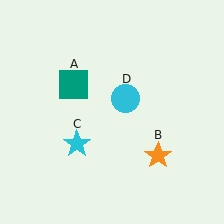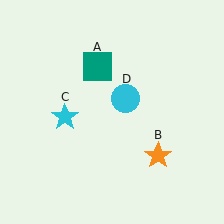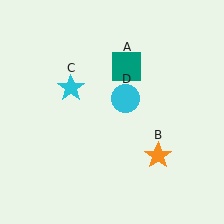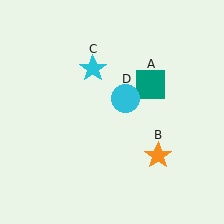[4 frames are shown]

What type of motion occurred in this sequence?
The teal square (object A), cyan star (object C) rotated clockwise around the center of the scene.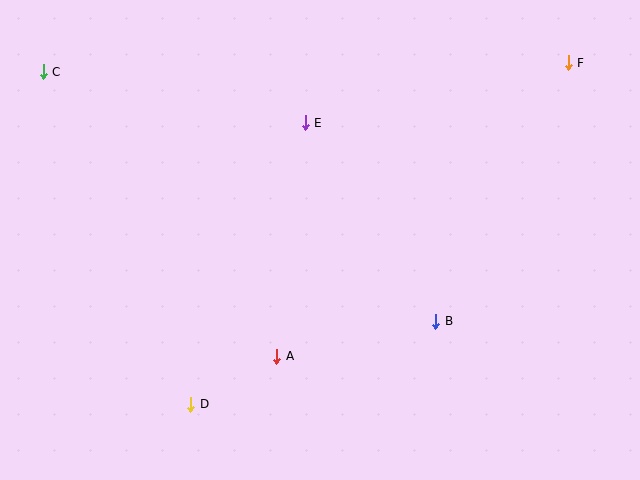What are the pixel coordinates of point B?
Point B is at (436, 321).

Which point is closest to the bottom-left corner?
Point D is closest to the bottom-left corner.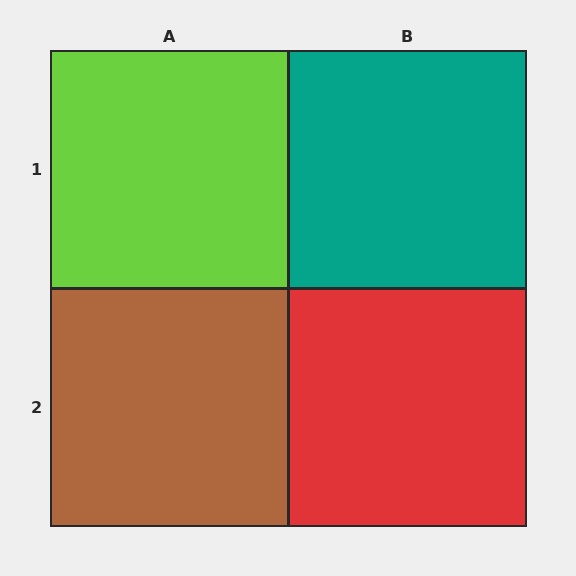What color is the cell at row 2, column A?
Brown.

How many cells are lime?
1 cell is lime.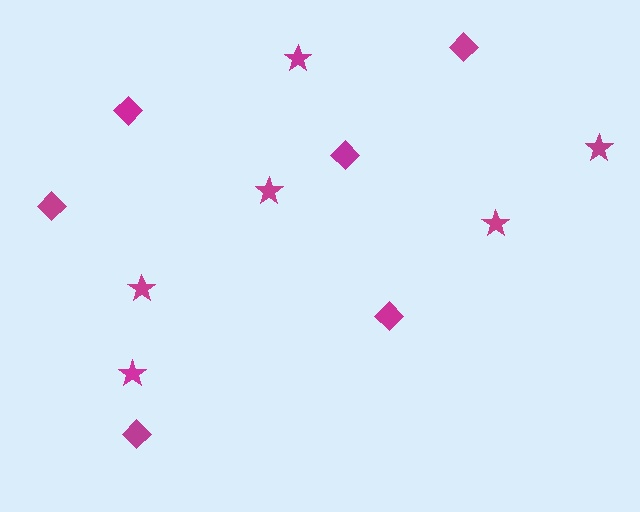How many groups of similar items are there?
There are 2 groups: one group of stars (6) and one group of diamonds (6).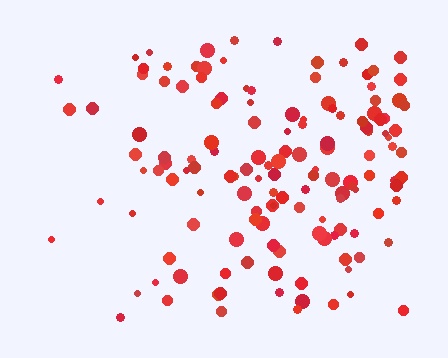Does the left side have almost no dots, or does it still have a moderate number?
Still a moderate number, just noticeably fewer than the right.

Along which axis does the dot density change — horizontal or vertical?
Horizontal.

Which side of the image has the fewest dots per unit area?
The left.